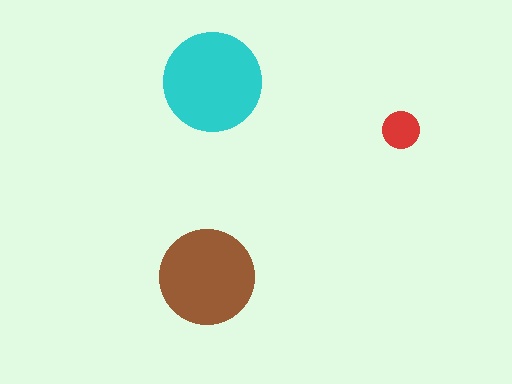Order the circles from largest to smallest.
the cyan one, the brown one, the red one.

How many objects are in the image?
There are 3 objects in the image.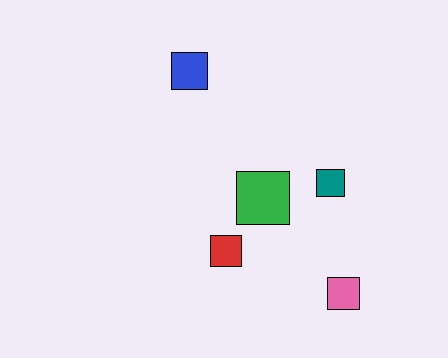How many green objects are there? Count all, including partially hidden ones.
There is 1 green object.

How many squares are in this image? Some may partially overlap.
There are 5 squares.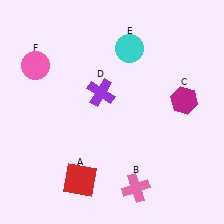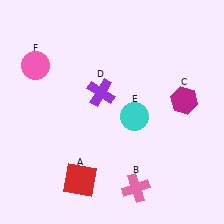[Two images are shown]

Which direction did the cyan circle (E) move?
The cyan circle (E) moved down.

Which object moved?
The cyan circle (E) moved down.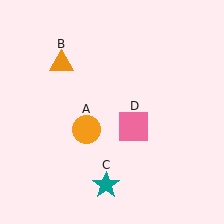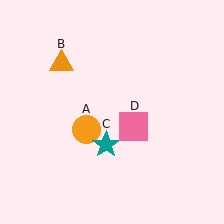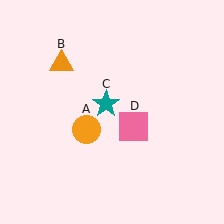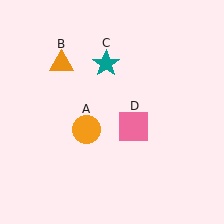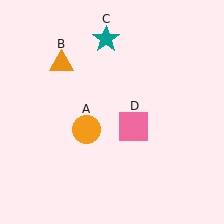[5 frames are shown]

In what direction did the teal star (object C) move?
The teal star (object C) moved up.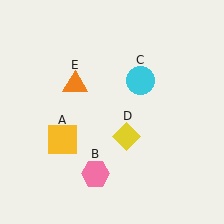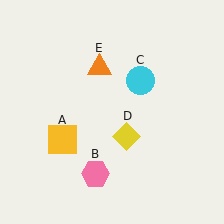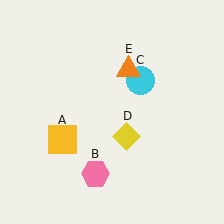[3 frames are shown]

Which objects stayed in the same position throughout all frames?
Yellow square (object A) and pink hexagon (object B) and cyan circle (object C) and yellow diamond (object D) remained stationary.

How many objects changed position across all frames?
1 object changed position: orange triangle (object E).